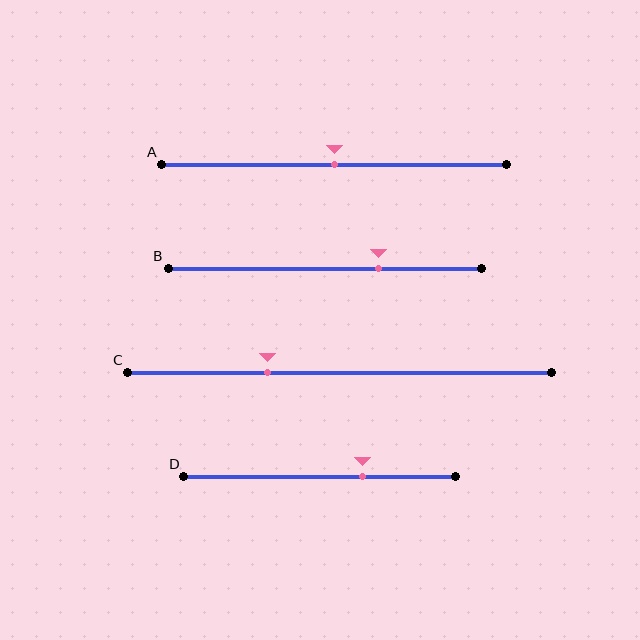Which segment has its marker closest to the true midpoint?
Segment A has its marker closest to the true midpoint.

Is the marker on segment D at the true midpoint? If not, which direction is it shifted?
No, the marker on segment D is shifted to the right by about 16% of the segment length.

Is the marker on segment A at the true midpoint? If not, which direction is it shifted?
Yes, the marker on segment A is at the true midpoint.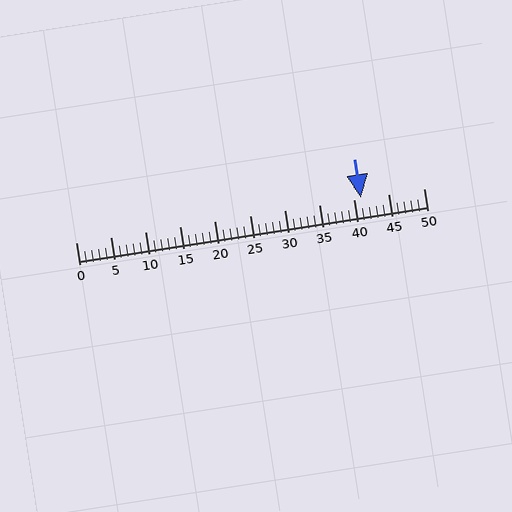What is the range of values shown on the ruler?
The ruler shows values from 0 to 50.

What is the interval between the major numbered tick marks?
The major tick marks are spaced 5 units apart.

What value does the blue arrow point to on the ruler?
The blue arrow points to approximately 41.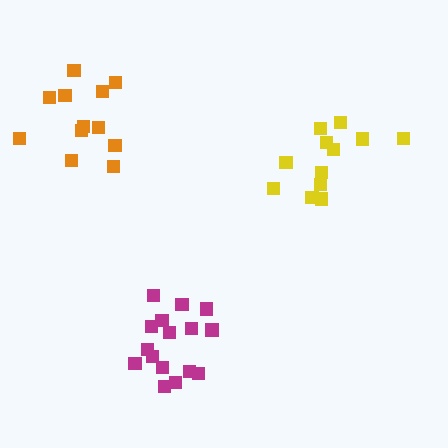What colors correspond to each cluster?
The clusters are colored: magenta, yellow, orange.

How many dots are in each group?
Group 1: 16 dots, Group 2: 12 dots, Group 3: 12 dots (40 total).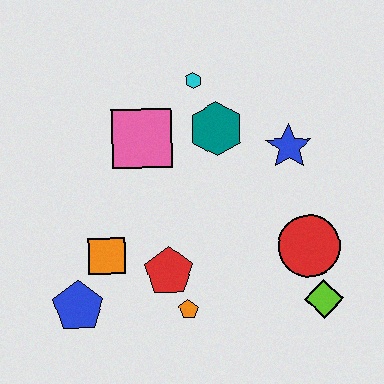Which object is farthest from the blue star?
The blue pentagon is farthest from the blue star.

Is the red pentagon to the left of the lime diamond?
Yes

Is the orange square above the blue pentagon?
Yes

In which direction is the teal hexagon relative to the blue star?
The teal hexagon is to the left of the blue star.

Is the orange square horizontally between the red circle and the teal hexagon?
No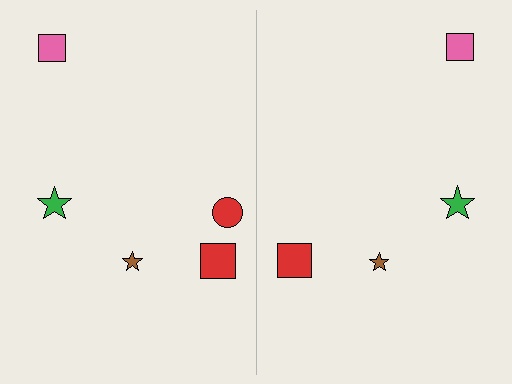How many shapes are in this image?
There are 9 shapes in this image.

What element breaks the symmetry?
A red circle is missing from the right side.